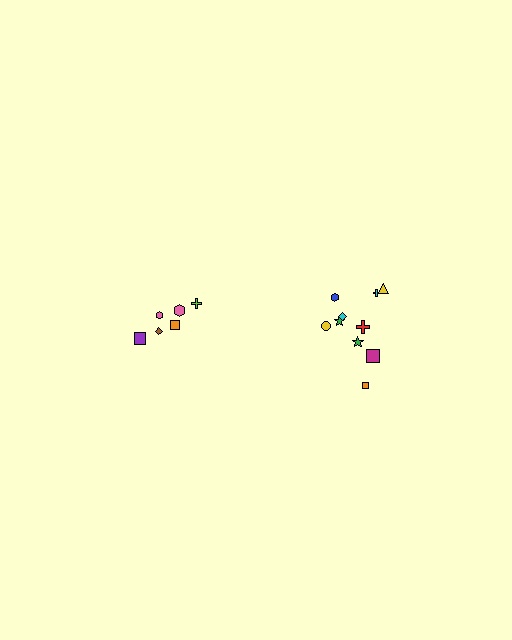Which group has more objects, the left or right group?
The right group.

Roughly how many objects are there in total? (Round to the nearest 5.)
Roughly 15 objects in total.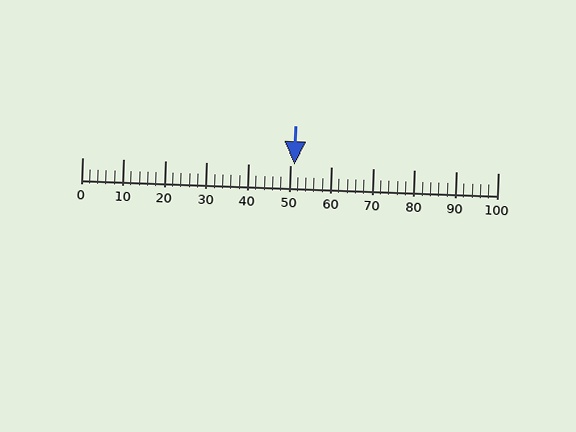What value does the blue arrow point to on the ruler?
The blue arrow points to approximately 51.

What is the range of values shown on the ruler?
The ruler shows values from 0 to 100.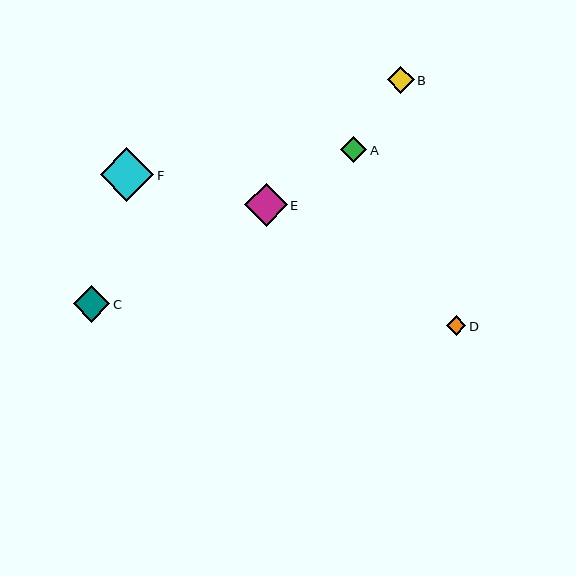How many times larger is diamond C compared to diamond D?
Diamond C is approximately 1.8 times the size of diamond D.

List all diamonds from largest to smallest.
From largest to smallest: F, E, C, A, B, D.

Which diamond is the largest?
Diamond F is the largest with a size of approximately 53 pixels.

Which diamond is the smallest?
Diamond D is the smallest with a size of approximately 20 pixels.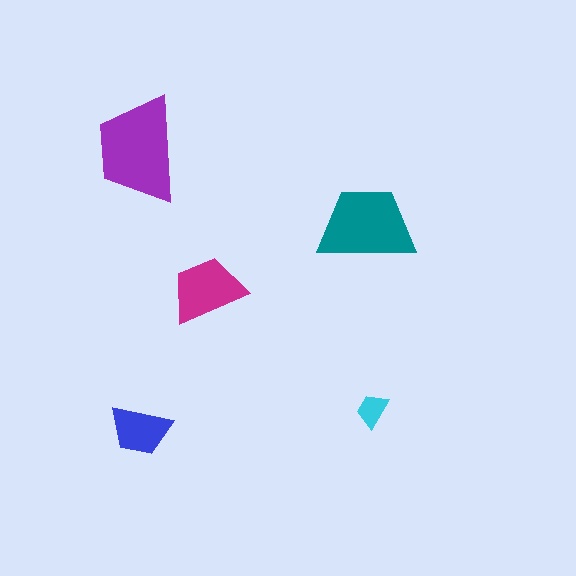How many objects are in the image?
There are 5 objects in the image.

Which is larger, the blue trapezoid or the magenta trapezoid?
The magenta one.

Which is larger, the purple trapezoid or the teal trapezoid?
The purple one.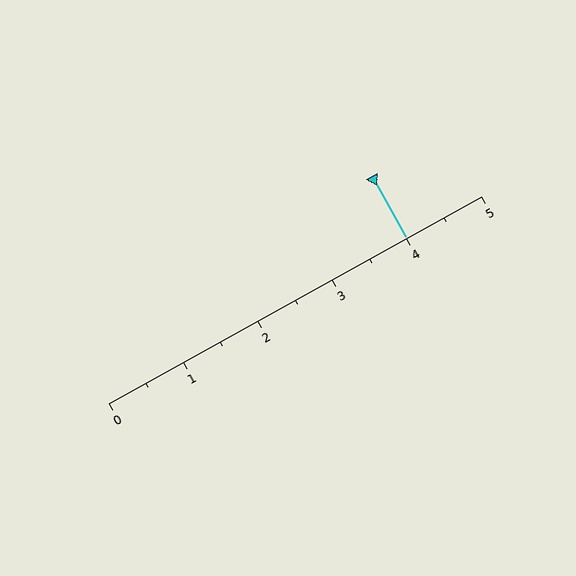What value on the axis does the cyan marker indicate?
The marker indicates approximately 4.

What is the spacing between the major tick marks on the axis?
The major ticks are spaced 1 apart.